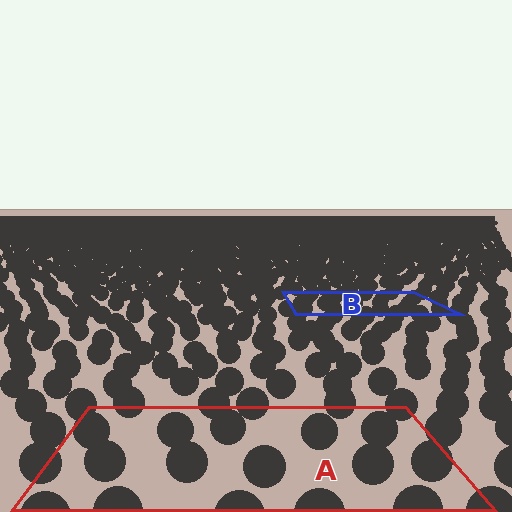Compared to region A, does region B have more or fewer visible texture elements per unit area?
Region B has more texture elements per unit area — they are packed more densely because it is farther away.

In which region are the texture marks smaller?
The texture marks are smaller in region B, because it is farther away.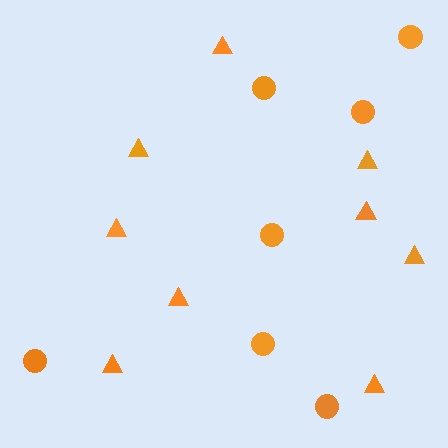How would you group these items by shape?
There are 2 groups: one group of triangles (9) and one group of circles (7).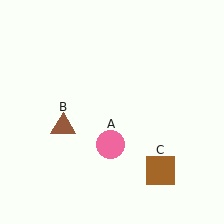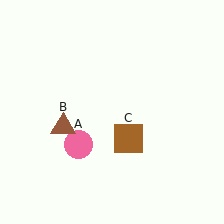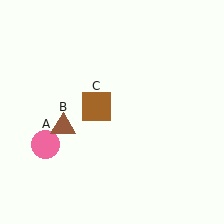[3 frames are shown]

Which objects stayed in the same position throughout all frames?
Brown triangle (object B) remained stationary.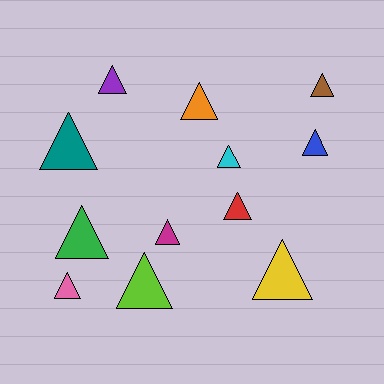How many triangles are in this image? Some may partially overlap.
There are 12 triangles.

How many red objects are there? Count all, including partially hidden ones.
There is 1 red object.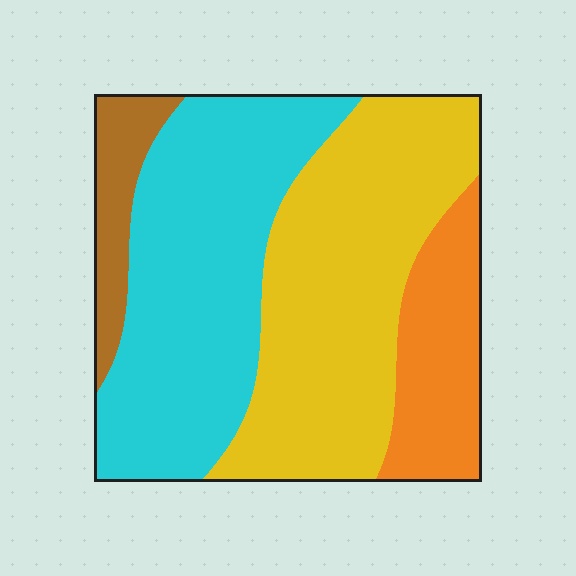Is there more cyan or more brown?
Cyan.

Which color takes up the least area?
Brown, at roughly 10%.